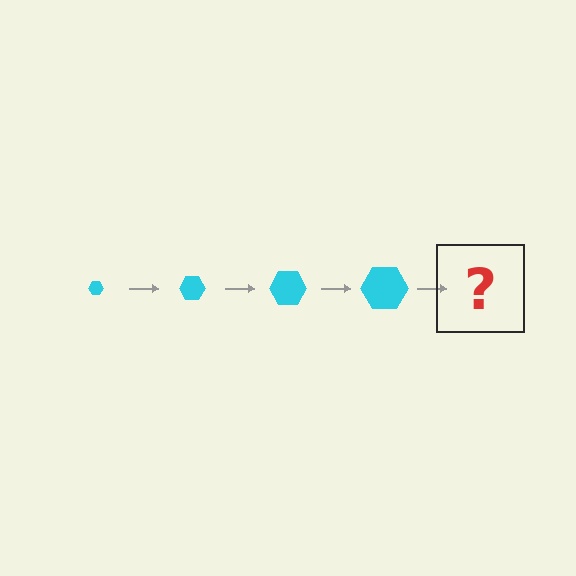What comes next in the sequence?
The next element should be a cyan hexagon, larger than the previous one.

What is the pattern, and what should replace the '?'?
The pattern is that the hexagon gets progressively larger each step. The '?' should be a cyan hexagon, larger than the previous one.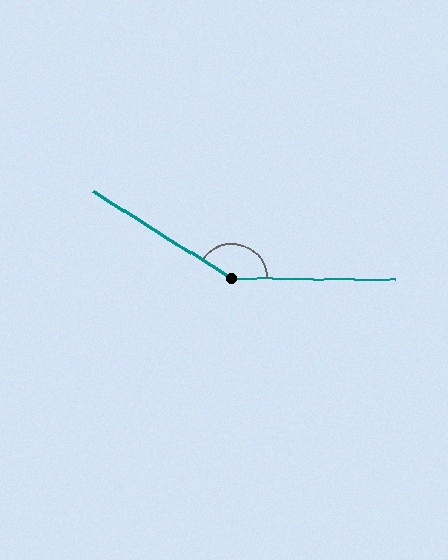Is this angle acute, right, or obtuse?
It is obtuse.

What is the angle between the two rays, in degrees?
Approximately 148 degrees.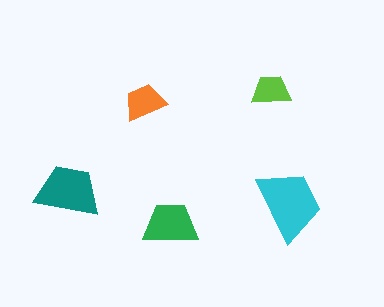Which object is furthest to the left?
The teal trapezoid is leftmost.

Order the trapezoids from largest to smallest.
the cyan one, the teal one, the green one, the orange one, the lime one.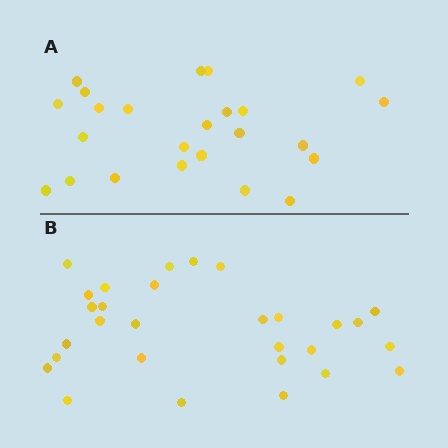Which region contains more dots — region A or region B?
Region B (the bottom region) has more dots.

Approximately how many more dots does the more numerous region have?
Region B has about 5 more dots than region A.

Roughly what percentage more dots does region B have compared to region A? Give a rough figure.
About 20% more.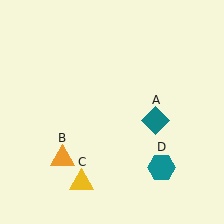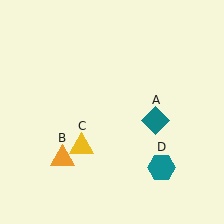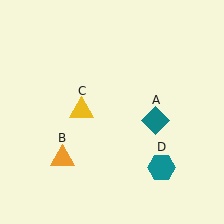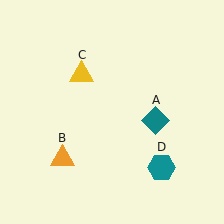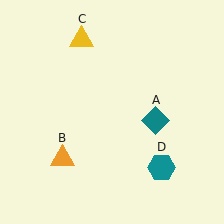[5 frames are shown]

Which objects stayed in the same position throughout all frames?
Teal diamond (object A) and orange triangle (object B) and teal hexagon (object D) remained stationary.